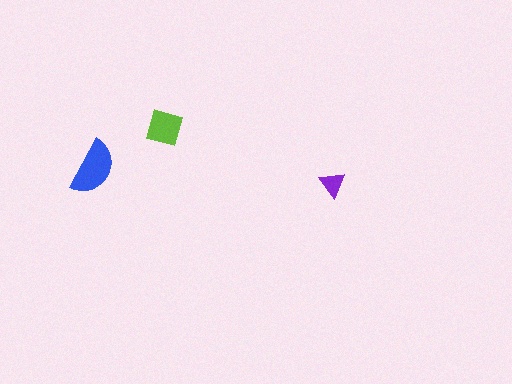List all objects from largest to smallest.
The blue semicircle, the lime diamond, the purple triangle.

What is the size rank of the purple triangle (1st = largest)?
3rd.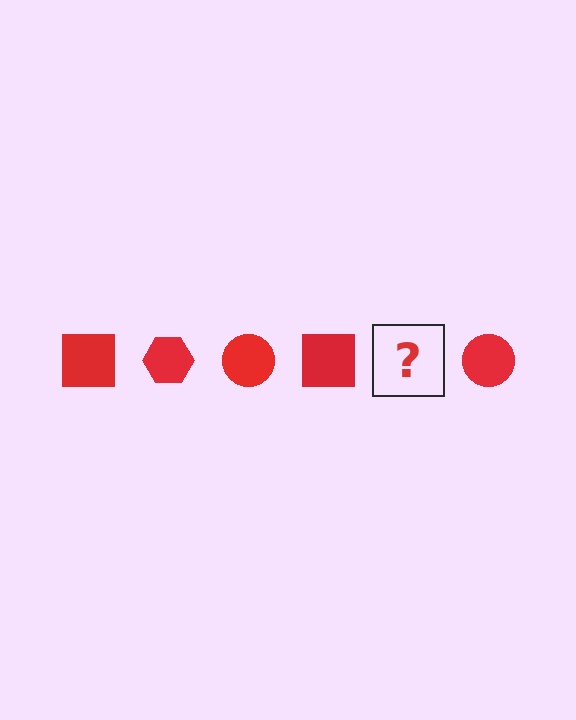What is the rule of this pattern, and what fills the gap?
The rule is that the pattern cycles through square, hexagon, circle shapes in red. The gap should be filled with a red hexagon.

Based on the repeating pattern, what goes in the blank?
The blank should be a red hexagon.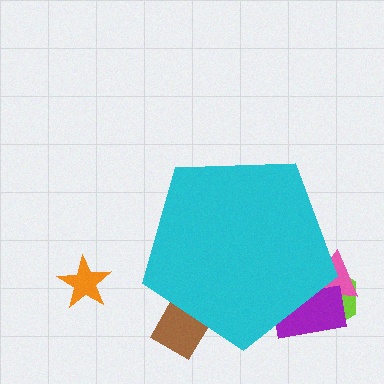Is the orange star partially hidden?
No, the orange star is fully visible.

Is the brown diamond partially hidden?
Yes, the brown diamond is partially hidden behind the cyan pentagon.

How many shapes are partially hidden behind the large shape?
4 shapes are partially hidden.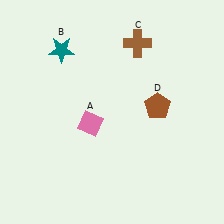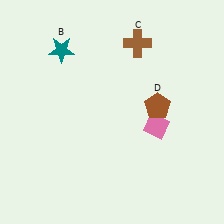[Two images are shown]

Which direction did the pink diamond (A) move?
The pink diamond (A) moved right.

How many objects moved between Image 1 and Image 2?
1 object moved between the two images.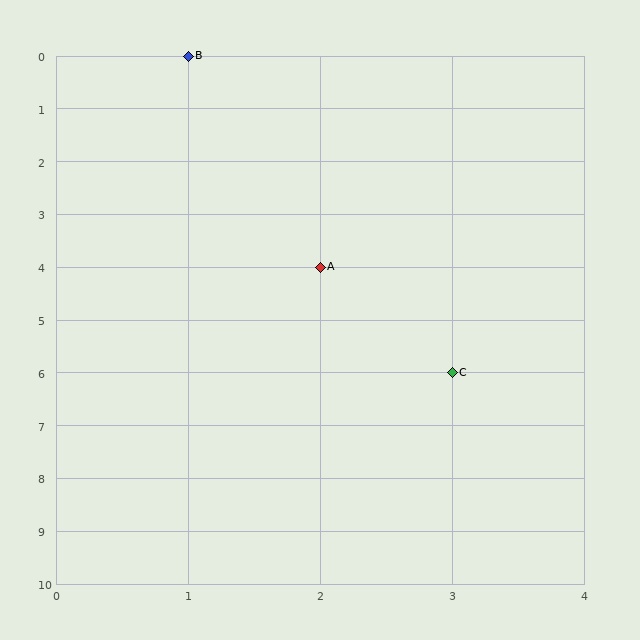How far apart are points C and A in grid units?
Points C and A are 1 column and 2 rows apart (about 2.2 grid units diagonally).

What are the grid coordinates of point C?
Point C is at grid coordinates (3, 6).